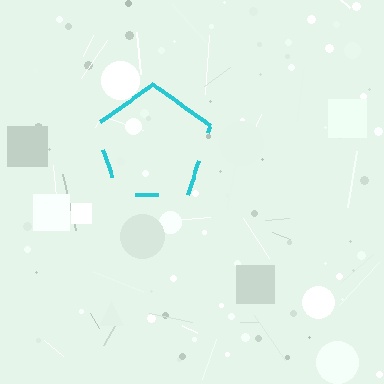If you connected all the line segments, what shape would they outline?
They would outline a pentagon.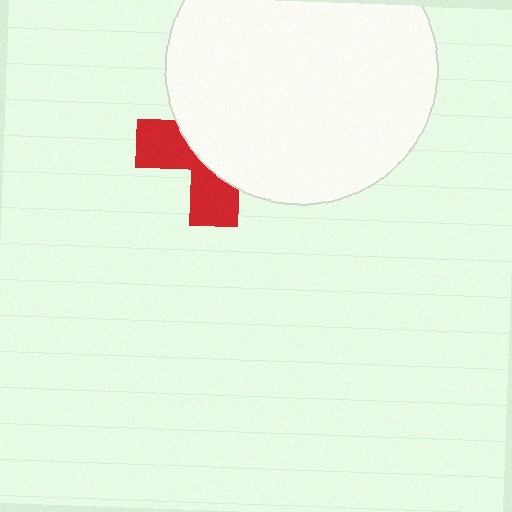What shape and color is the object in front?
The object in front is a white circle.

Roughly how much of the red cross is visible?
A small part of it is visible (roughly 38%).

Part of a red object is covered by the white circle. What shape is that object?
It is a cross.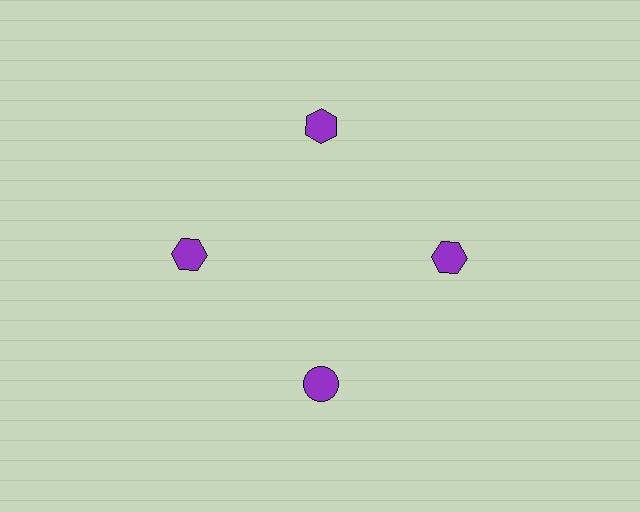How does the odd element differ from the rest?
It has a different shape: circle instead of hexagon.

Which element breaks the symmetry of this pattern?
The purple circle at roughly the 6 o'clock position breaks the symmetry. All other shapes are purple hexagons.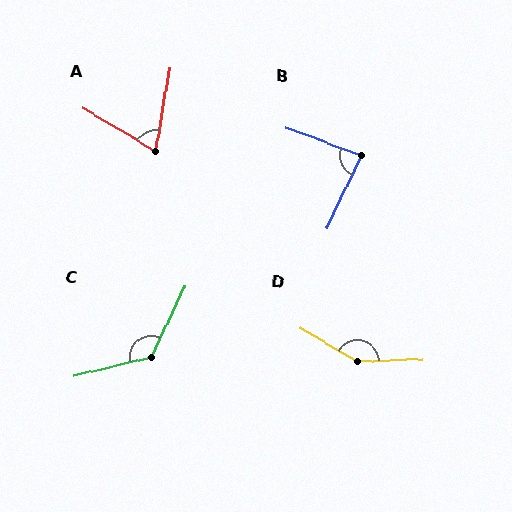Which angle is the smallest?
A, at approximately 69 degrees.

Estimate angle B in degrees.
Approximately 84 degrees.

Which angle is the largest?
D, at approximately 147 degrees.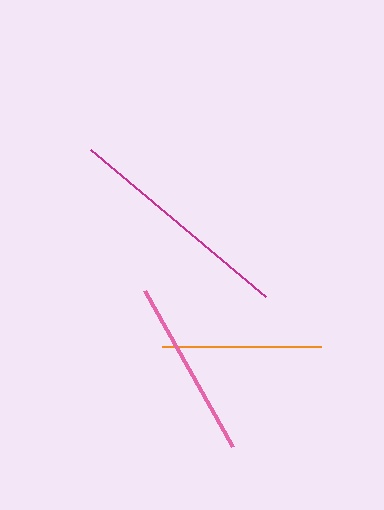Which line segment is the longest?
The magenta line is the longest at approximately 229 pixels.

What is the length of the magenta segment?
The magenta segment is approximately 229 pixels long.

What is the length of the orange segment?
The orange segment is approximately 159 pixels long.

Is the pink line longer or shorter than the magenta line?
The magenta line is longer than the pink line.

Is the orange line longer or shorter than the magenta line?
The magenta line is longer than the orange line.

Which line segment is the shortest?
The orange line is the shortest at approximately 159 pixels.